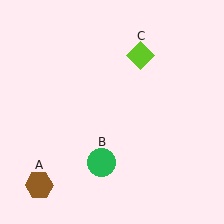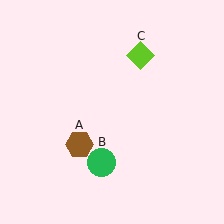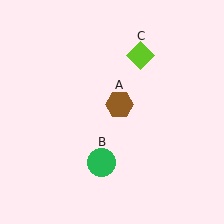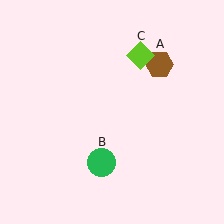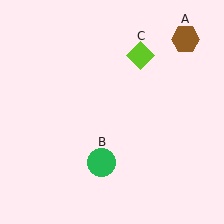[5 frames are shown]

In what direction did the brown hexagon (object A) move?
The brown hexagon (object A) moved up and to the right.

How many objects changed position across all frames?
1 object changed position: brown hexagon (object A).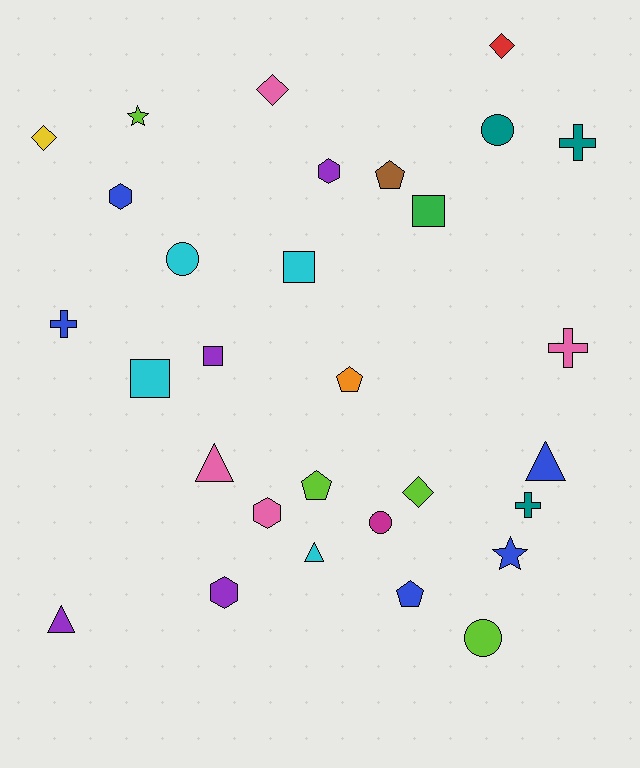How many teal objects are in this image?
There are 3 teal objects.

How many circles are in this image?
There are 4 circles.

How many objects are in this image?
There are 30 objects.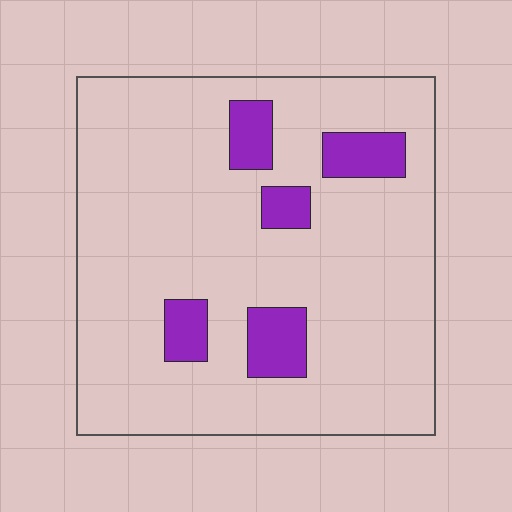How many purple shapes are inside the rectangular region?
5.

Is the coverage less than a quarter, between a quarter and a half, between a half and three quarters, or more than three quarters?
Less than a quarter.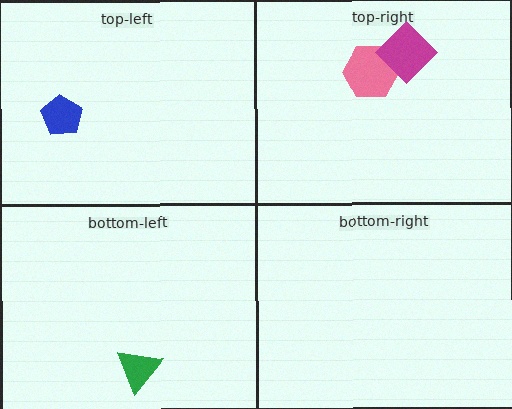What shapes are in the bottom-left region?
The green triangle.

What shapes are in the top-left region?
The blue pentagon.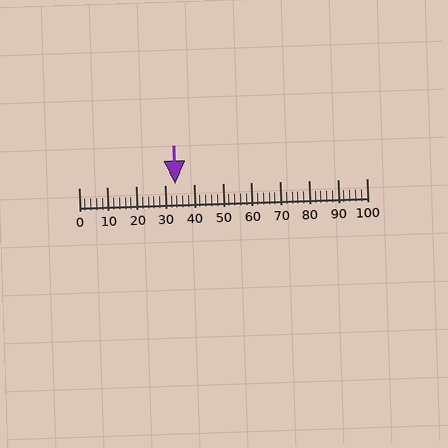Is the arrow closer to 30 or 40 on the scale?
The arrow is closer to 30.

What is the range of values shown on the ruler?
The ruler shows values from 0 to 100.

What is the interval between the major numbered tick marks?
The major tick marks are spaced 10 units apart.